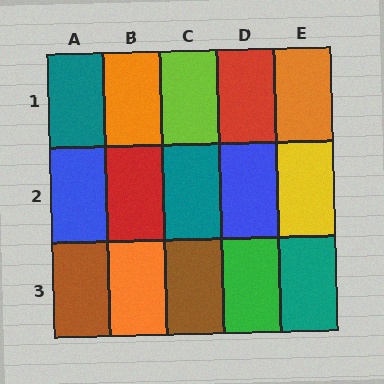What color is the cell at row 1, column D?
Red.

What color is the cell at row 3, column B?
Orange.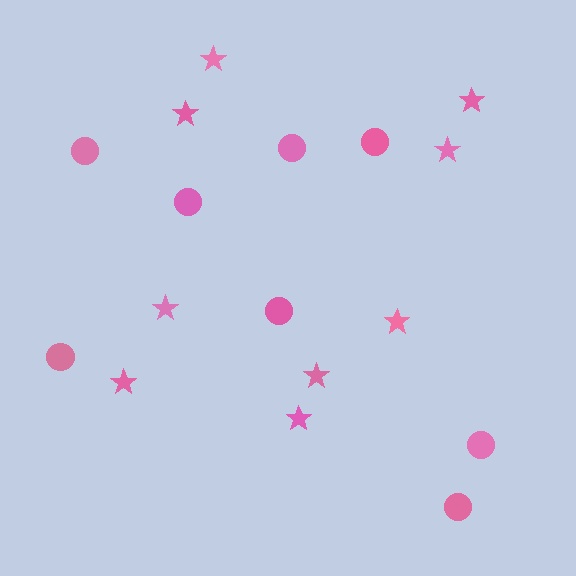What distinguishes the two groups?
There are 2 groups: one group of circles (8) and one group of stars (9).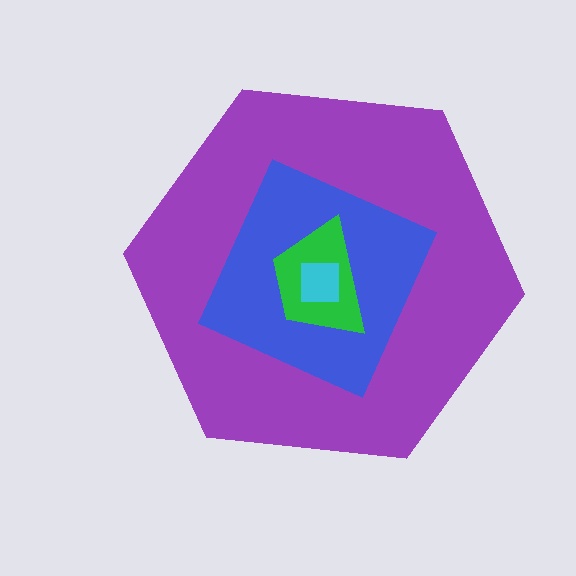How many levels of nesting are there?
4.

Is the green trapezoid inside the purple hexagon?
Yes.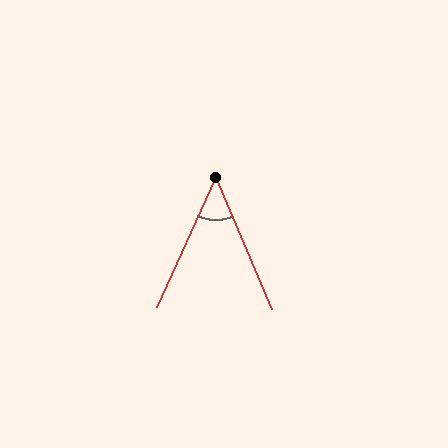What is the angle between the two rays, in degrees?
Approximately 48 degrees.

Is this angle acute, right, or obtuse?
It is acute.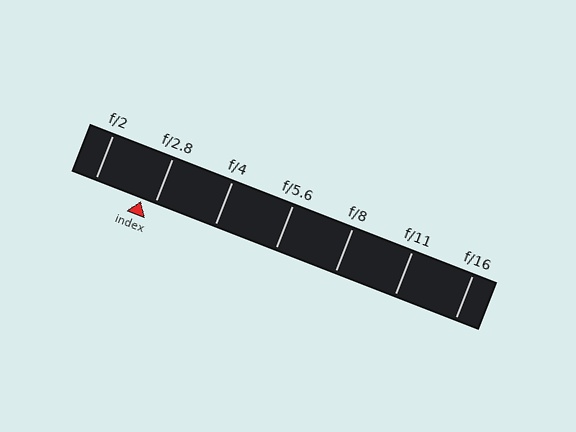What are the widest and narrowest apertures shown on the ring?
The widest aperture shown is f/2 and the narrowest is f/16.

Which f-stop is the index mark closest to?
The index mark is closest to f/2.8.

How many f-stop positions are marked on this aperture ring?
There are 7 f-stop positions marked.